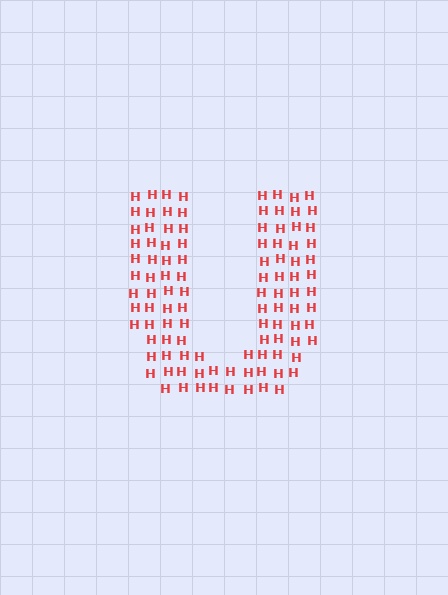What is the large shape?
The large shape is the letter U.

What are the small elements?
The small elements are letter H's.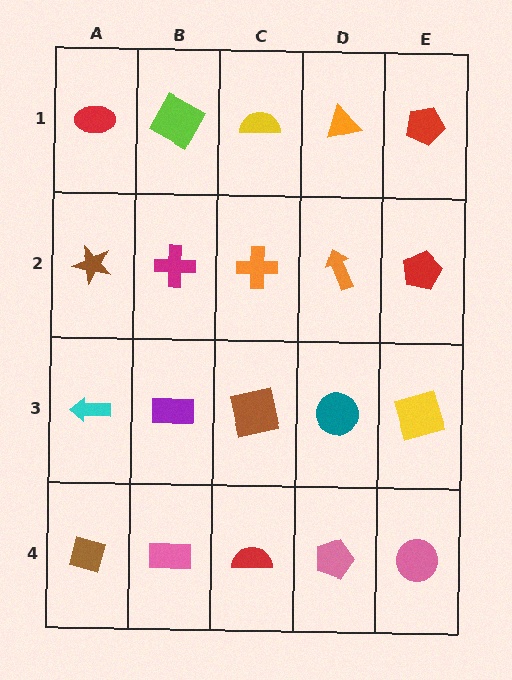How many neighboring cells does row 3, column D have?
4.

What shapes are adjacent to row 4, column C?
A brown square (row 3, column C), a pink rectangle (row 4, column B), a pink pentagon (row 4, column D).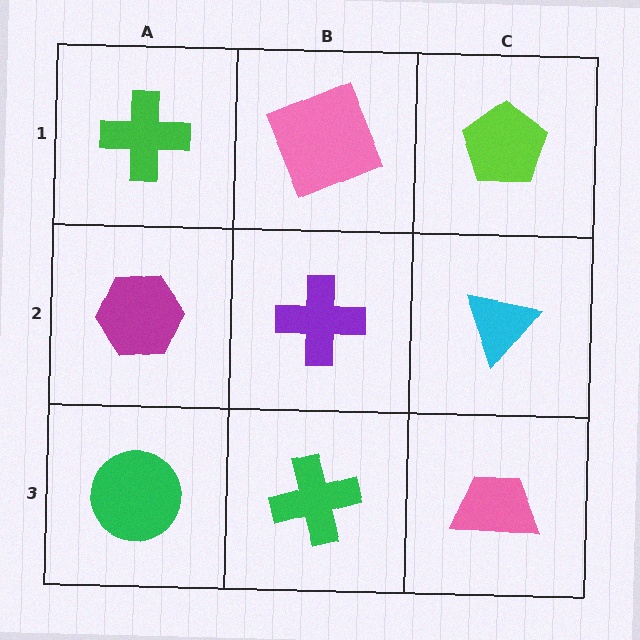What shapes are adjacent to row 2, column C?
A lime pentagon (row 1, column C), a pink trapezoid (row 3, column C), a purple cross (row 2, column B).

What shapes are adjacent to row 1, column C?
A cyan triangle (row 2, column C), a pink square (row 1, column B).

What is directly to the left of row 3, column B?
A green circle.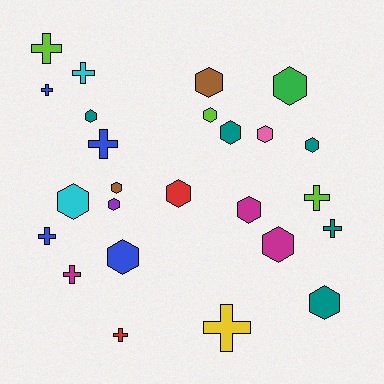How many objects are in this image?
There are 25 objects.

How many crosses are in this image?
There are 10 crosses.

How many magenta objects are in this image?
There are 3 magenta objects.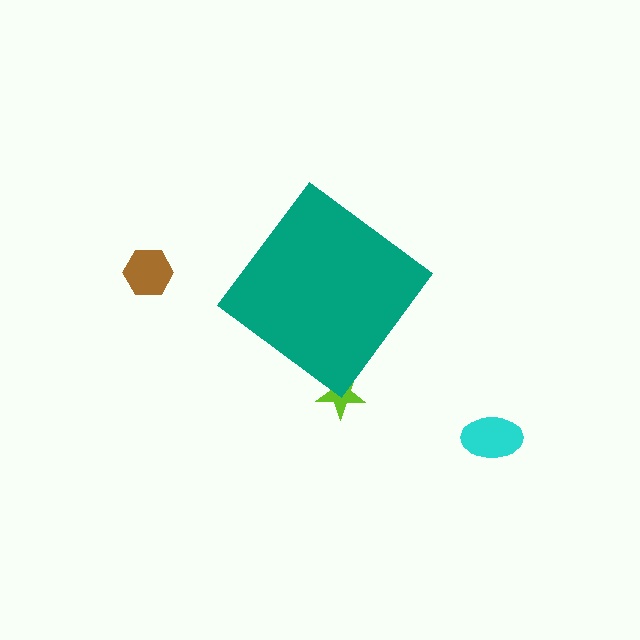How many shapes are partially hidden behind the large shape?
1 shape is partially hidden.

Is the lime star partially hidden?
Yes, the lime star is partially hidden behind the teal diamond.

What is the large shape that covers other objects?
A teal diamond.